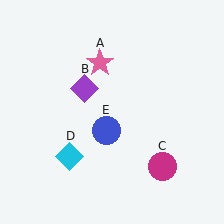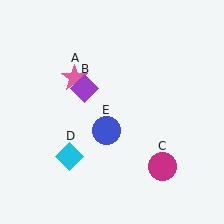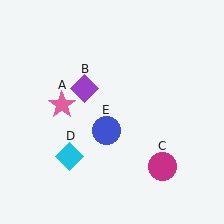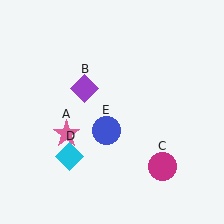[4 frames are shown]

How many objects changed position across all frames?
1 object changed position: pink star (object A).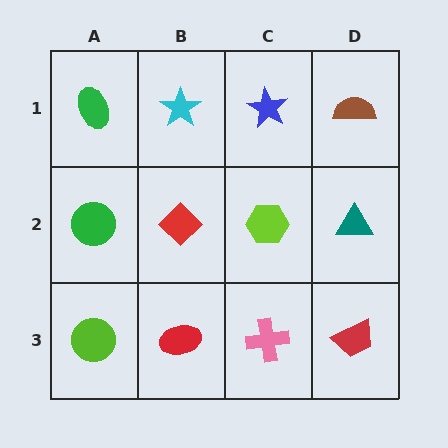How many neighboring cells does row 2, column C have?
4.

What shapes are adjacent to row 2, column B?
A cyan star (row 1, column B), a red ellipse (row 3, column B), a green circle (row 2, column A), a lime hexagon (row 2, column C).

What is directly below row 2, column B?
A red ellipse.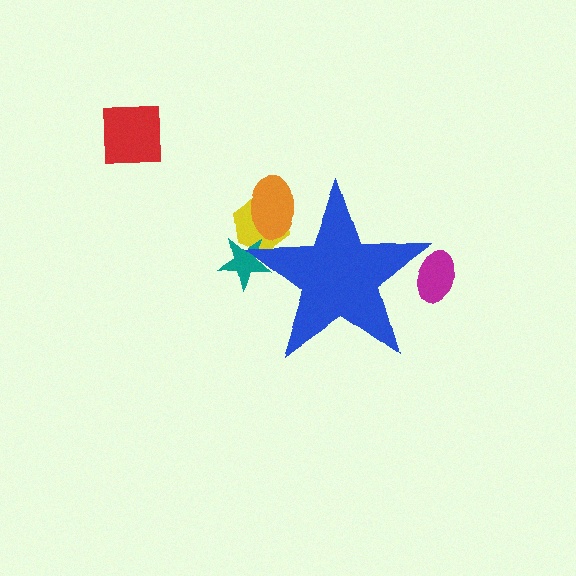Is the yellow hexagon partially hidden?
Yes, the yellow hexagon is partially hidden behind the blue star.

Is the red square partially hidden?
No, the red square is fully visible.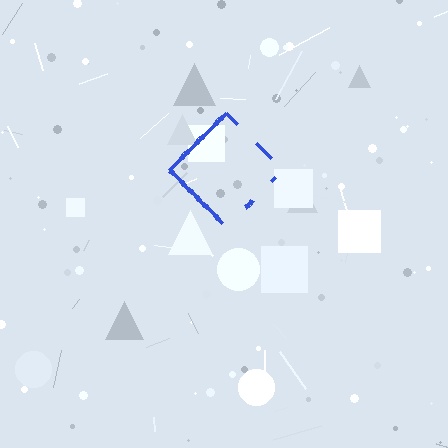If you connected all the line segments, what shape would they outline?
They would outline a diamond.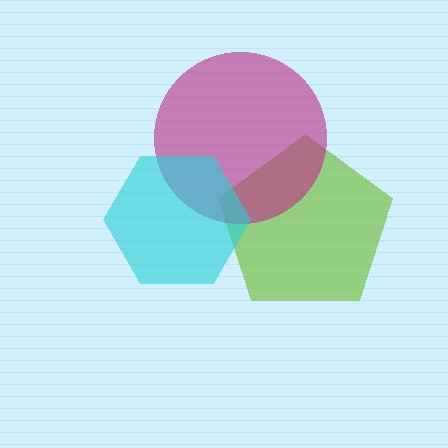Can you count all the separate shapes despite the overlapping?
Yes, there are 3 separate shapes.